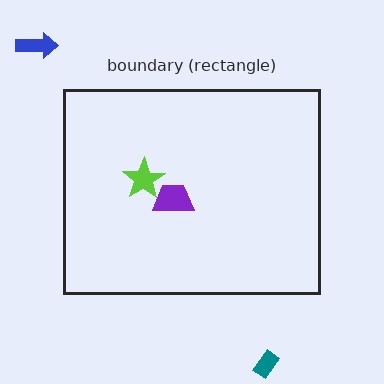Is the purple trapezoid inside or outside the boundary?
Inside.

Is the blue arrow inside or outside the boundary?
Outside.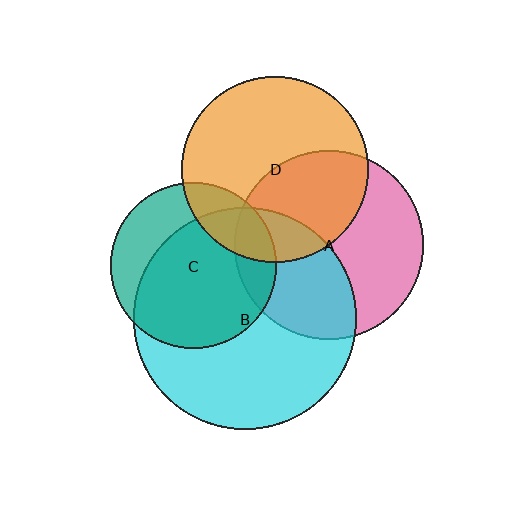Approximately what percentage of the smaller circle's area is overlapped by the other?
Approximately 20%.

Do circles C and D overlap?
Yes.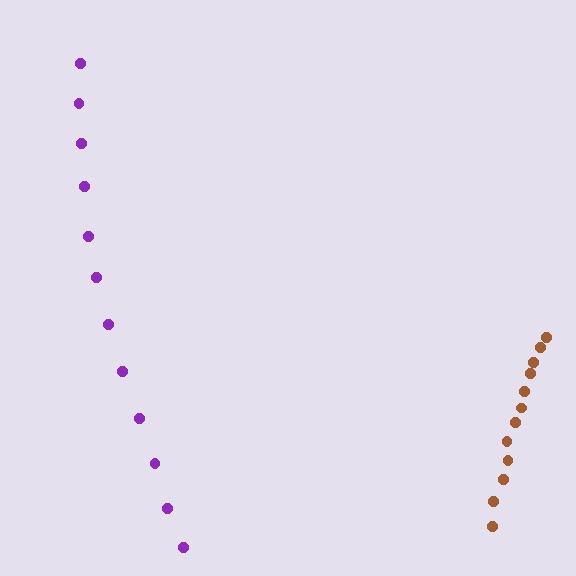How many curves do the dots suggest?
There are 2 distinct paths.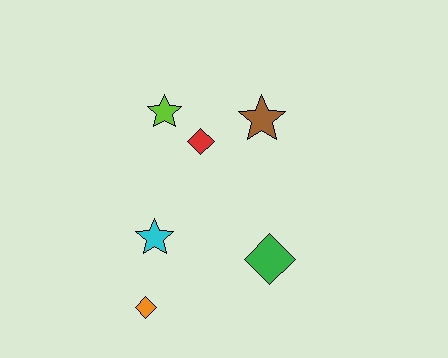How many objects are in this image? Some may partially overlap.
There are 6 objects.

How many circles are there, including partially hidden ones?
There are no circles.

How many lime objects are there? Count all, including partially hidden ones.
There is 1 lime object.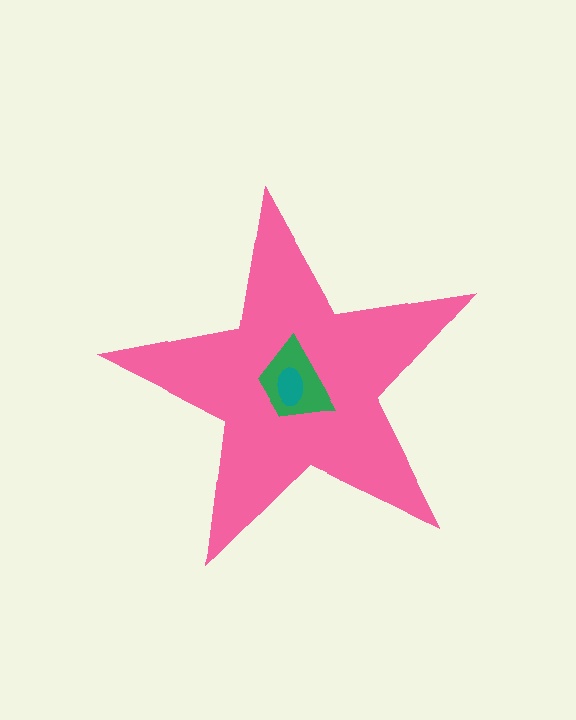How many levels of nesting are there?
3.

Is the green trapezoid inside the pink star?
Yes.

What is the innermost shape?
The teal ellipse.